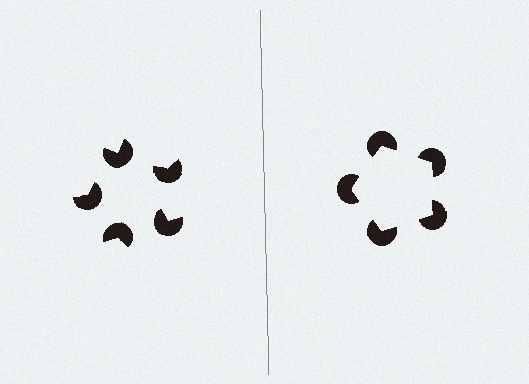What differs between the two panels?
The pac-man discs are positioned identically on both sides; only the wedge orientations differ. On the right they align to a pentagon; on the left they are misaligned.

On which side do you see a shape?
An illusory pentagon appears on the right side. On the left side the wedge cuts are rotated, so no coherent shape forms.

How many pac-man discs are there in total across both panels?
10 — 5 on each side.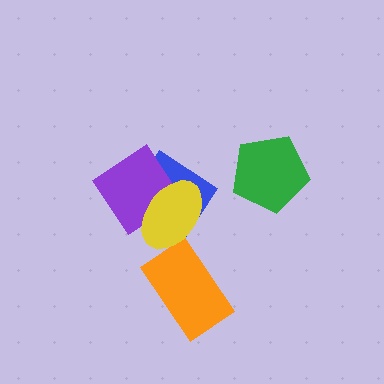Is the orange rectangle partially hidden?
No, no other shape covers it.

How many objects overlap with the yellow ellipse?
2 objects overlap with the yellow ellipse.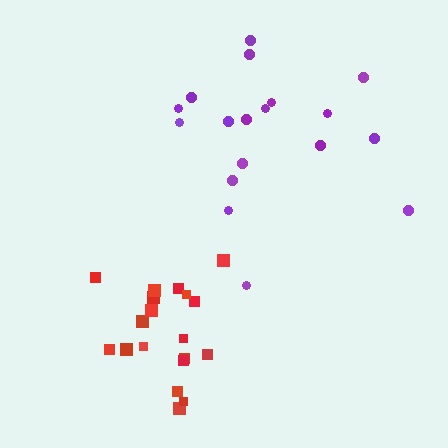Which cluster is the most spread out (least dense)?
Purple.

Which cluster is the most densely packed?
Red.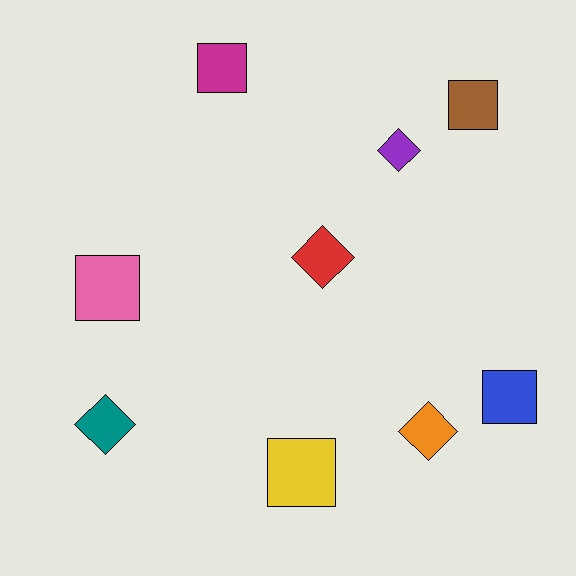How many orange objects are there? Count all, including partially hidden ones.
There is 1 orange object.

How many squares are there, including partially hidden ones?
There are 5 squares.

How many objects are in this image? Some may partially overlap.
There are 9 objects.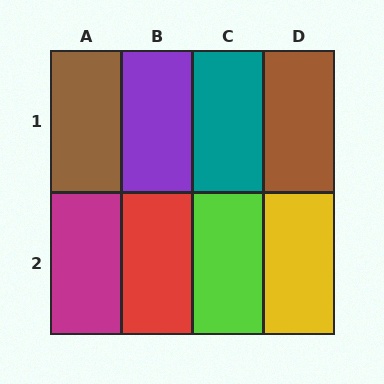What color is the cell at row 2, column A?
Magenta.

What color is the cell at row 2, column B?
Red.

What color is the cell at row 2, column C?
Lime.